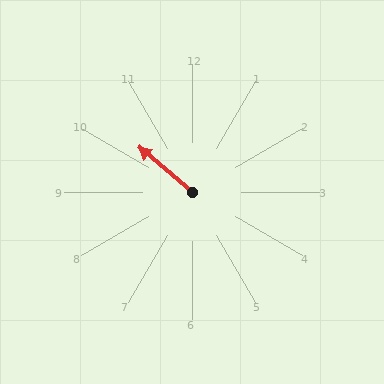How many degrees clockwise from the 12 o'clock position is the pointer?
Approximately 310 degrees.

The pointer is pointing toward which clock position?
Roughly 10 o'clock.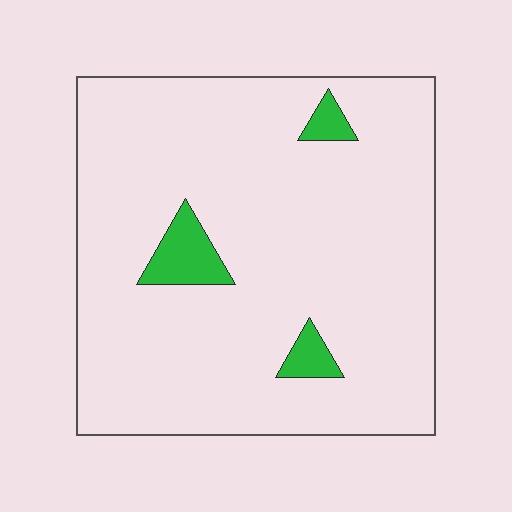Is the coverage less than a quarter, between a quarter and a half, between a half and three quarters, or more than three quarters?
Less than a quarter.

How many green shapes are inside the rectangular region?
3.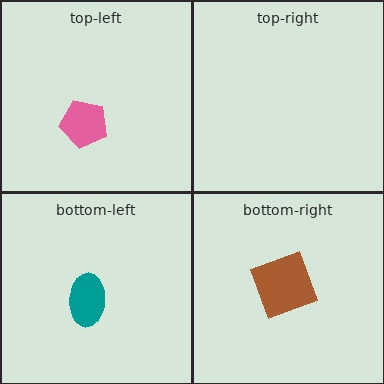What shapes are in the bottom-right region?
The brown square.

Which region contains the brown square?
The bottom-right region.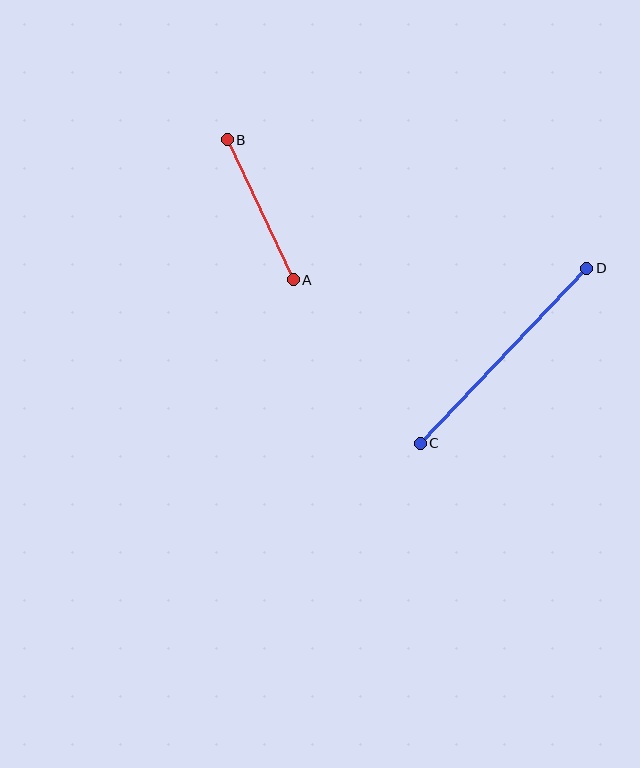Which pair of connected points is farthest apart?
Points C and D are farthest apart.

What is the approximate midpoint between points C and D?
The midpoint is at approximately (504, 356) pixels.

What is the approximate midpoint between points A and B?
The midpoint is at approximately (260, 210) pixels.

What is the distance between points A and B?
The distance is approximately 155 pixels.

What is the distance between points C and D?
The distance is approximately 241 pixels.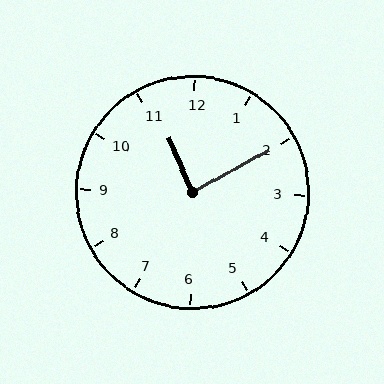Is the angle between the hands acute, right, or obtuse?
It is right.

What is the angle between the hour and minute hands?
Approximately 85 degrees.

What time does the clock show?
11:10.